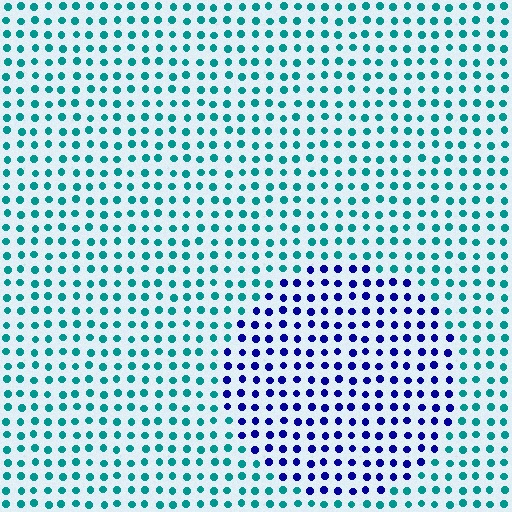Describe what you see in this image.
The image is filled with small teal elements in a uniform arrangement. A circle-shaped region is visible where the elements are tinted to a slightly different hue, forming a subtle color boundary.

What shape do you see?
I see a circle.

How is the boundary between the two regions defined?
The boundary is defined purely by a slight shift in hue (about 65 degrees). Spacing, size, and orientation are identical on both sides.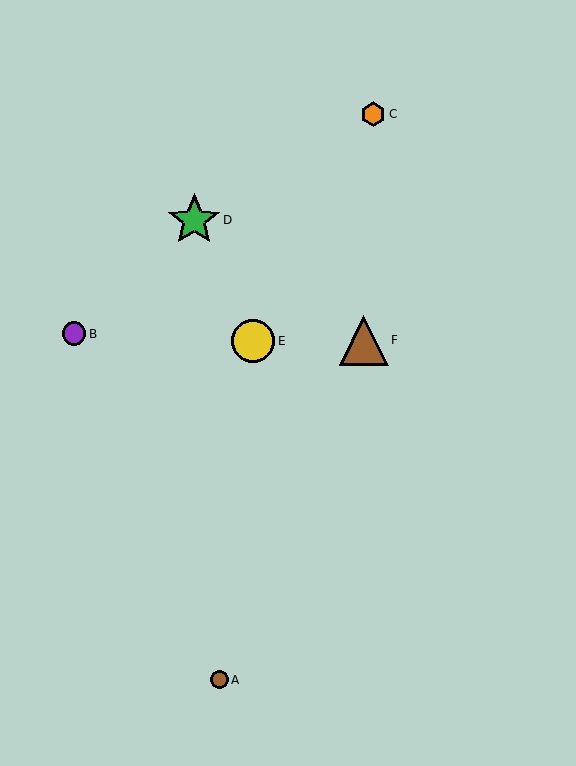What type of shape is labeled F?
Shape F is a brown triangle.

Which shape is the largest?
The green star (labeled D) is the largest.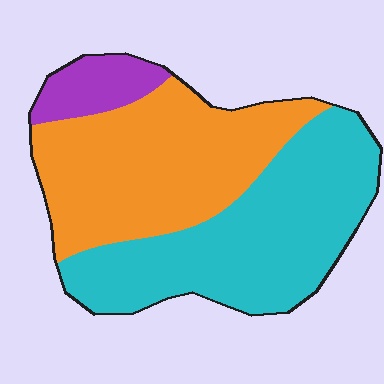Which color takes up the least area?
Purple, at roughly 10%.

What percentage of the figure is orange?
Orange takes up about two fifths (2/5) of the figure.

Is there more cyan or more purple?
Cyan.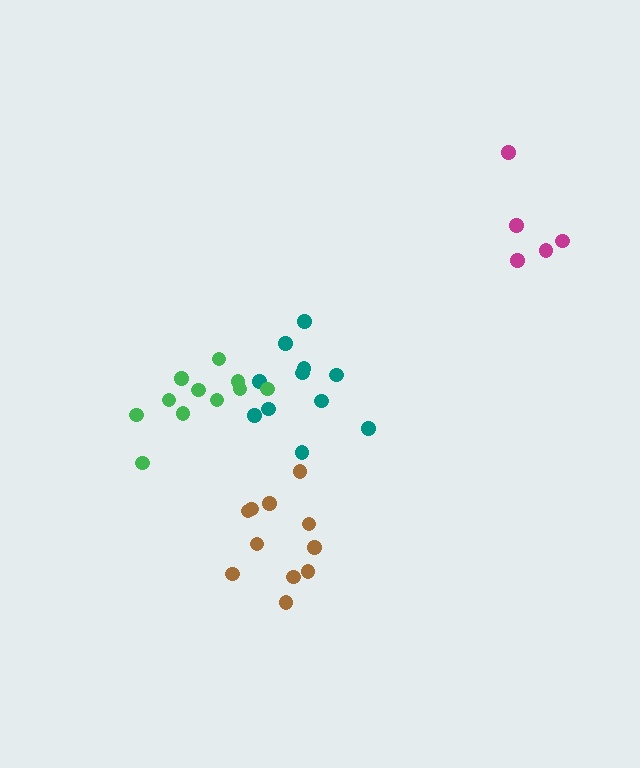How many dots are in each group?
Group 1: 5 dots, Group 2: 11 dots, Group 3: 11 dots, Group 4: 11 dots (38 total).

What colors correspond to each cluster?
The clusters are colored: magenta, teal, brown, green.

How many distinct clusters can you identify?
There are 4 distinct clusters.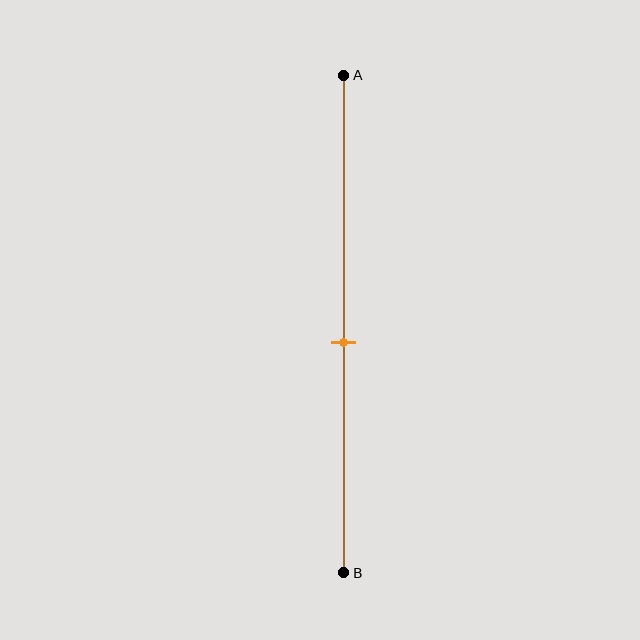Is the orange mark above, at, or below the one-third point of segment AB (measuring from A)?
The orange mark is below the one-third point of segment AB.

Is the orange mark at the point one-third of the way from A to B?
No, the mark is at about 55% from A, not at the 33% one-third point.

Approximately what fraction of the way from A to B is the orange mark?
The orange mark is approximately 55% of the way from A to B.